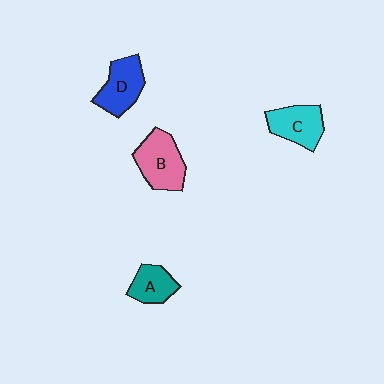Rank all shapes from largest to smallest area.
From largest to smallest: B (pink), D (blue), C (cyan), A (teal).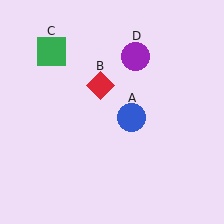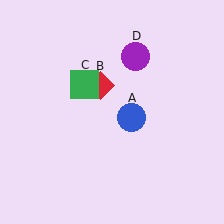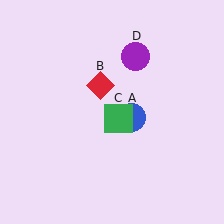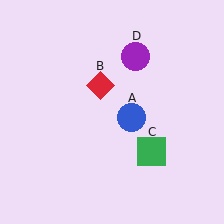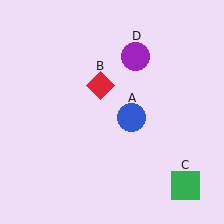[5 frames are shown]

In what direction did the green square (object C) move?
The green square (object C) moved down and to the right.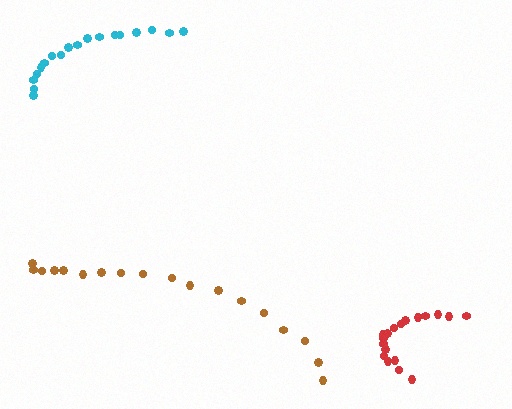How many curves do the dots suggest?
There are 3 distinct paths.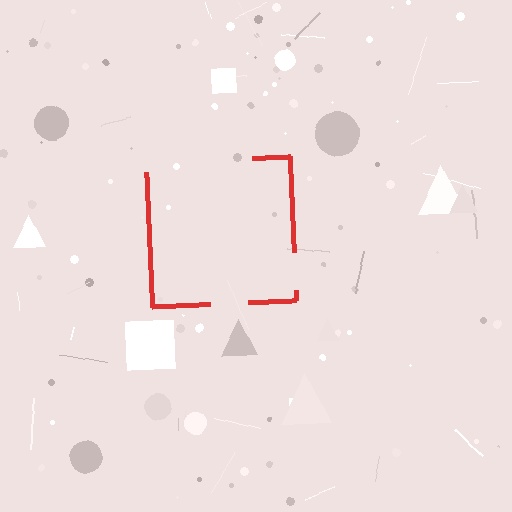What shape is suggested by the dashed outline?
The dashed outline suggests a square.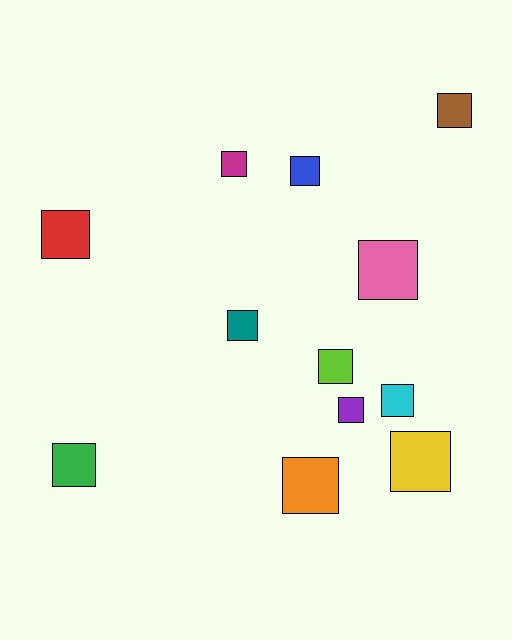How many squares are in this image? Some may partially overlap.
There are 12 squares.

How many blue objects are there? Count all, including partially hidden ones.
There is 1 blue object.